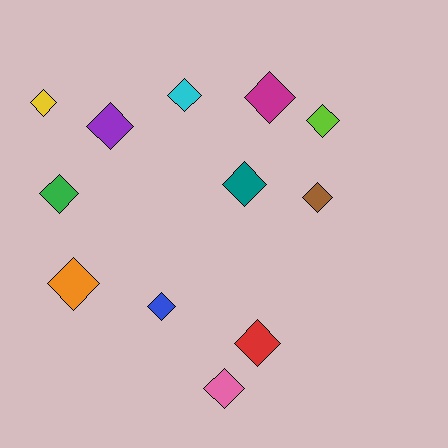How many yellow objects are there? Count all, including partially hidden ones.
There is 1 yellow object.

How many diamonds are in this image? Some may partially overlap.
There are 12 diamonds.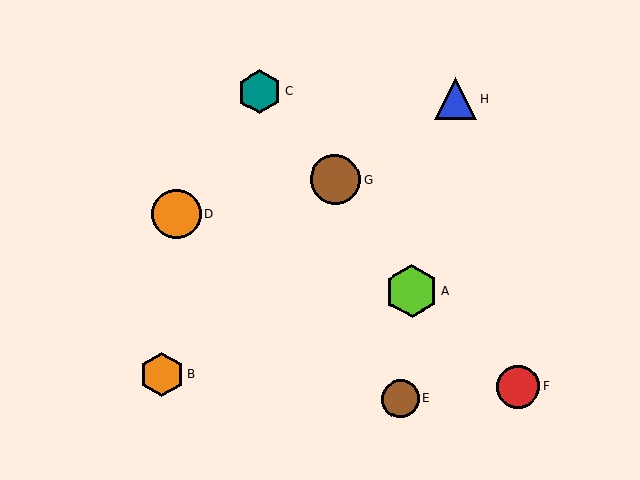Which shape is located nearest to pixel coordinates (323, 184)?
The brown circle (labeled G) at (335, 180) is nearest to that location.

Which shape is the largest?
The lime hexagon (labeled A) is the largest.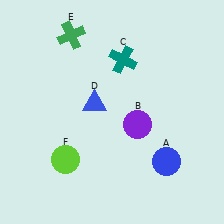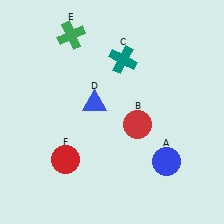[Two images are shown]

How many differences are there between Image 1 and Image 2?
There are 2 differences between the two images.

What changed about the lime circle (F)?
In Image 1, F is lime. In Image 2, it changed to red.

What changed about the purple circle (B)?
In Image 1, B is purple. In Image 2, it changed to red.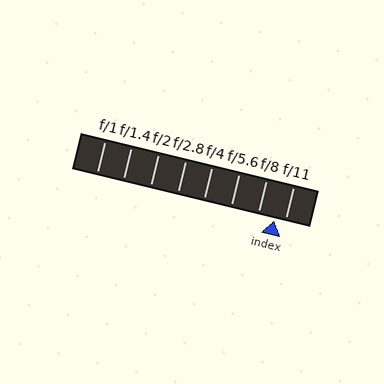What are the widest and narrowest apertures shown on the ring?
The widest aperture shown is f/1 and the narrowest is f/11.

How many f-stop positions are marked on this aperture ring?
There are 8 f-stop positions marked.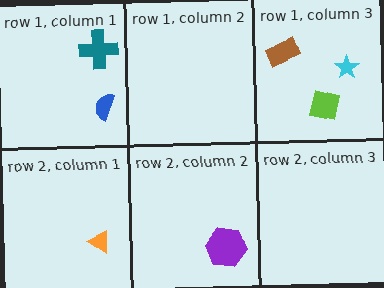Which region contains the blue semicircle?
The row 1, column 1 region.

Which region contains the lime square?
The row 1, column 3 region.